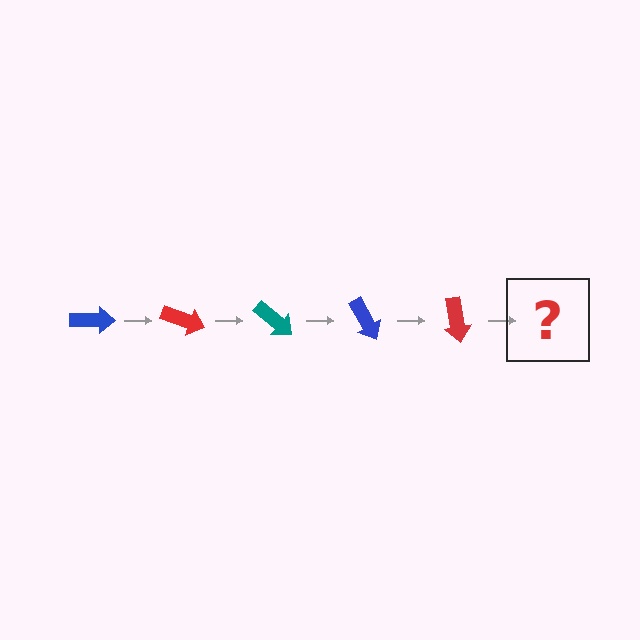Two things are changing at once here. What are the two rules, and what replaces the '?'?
The two rules are that it rotates 20 degrees each step and the color cycles through blue, red, and teal. The '?' should be a teal arrow, rotated 100 degrees from the start.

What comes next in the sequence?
The next element should be a teal arrow, rotated 100 degrees from the start.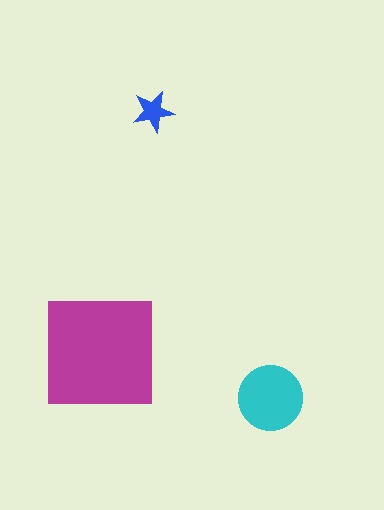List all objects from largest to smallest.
The magenta square, the cyan circle, the blue star.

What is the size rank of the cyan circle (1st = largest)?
2nd.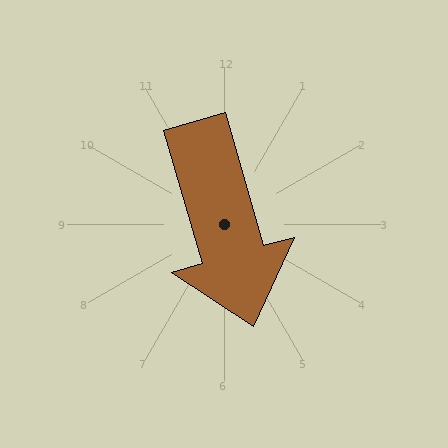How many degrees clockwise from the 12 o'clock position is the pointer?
Approximately 164 degrees.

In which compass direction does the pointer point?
South.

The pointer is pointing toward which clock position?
Roughly 5 o'clock.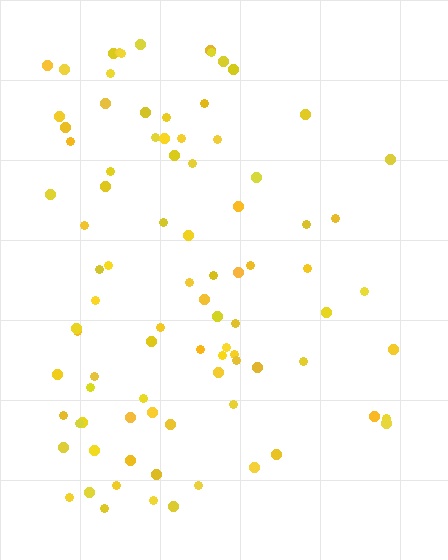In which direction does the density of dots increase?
From right to left, with the left side densest.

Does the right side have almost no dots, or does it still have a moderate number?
Still a moderate number, just noticeably fewer than the left.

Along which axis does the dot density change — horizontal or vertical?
Horizontal.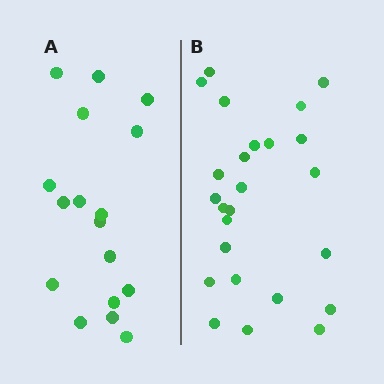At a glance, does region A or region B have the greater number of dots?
Region B (the right region) has more dots.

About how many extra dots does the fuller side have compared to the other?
Region B has roughly 8 or so more dots than region A.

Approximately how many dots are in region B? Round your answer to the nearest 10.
About 20 dots. (The exact count is 25, which rounds to 20.)